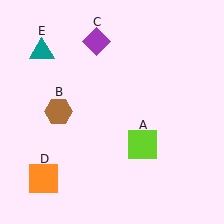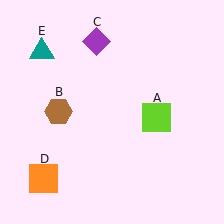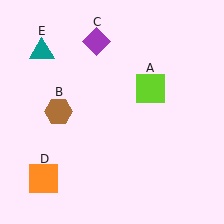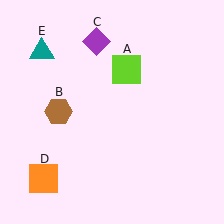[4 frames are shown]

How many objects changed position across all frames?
1 object changed position: lime square (object A).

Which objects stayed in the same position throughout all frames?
Brown hexagon (object B) and purple diamond (object C) and orange square (object D) and teal triangle (object E) remained stationary.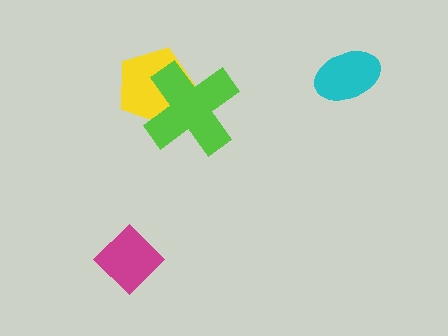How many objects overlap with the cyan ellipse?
0 objects overlap with the cyan ellipse.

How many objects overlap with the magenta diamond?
0 objects overlap with the magenta diamond.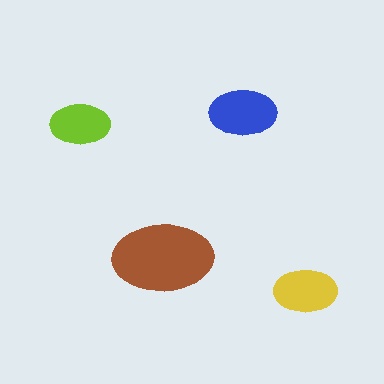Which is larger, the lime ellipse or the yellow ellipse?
The yellow one.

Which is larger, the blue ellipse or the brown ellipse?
The brown one.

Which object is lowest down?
The yellow ellipse is bottommost.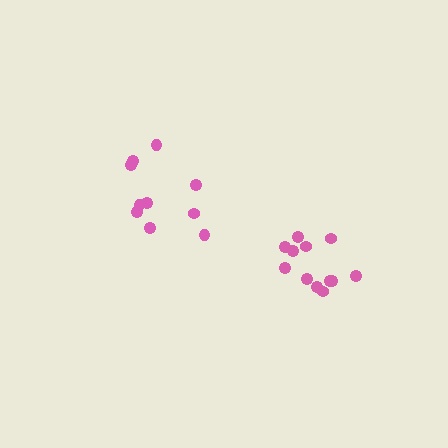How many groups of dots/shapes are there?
There are 2 groups.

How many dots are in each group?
Group 1: 10 dots, Group 2: 12 dots (22 total).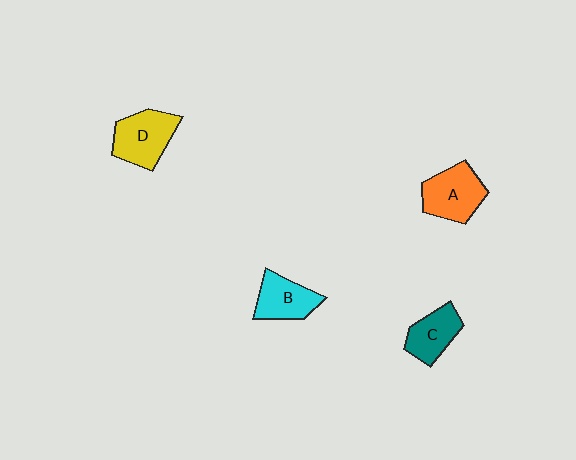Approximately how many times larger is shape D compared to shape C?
Approximately 1.3 times.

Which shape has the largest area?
Shape D (yellow).